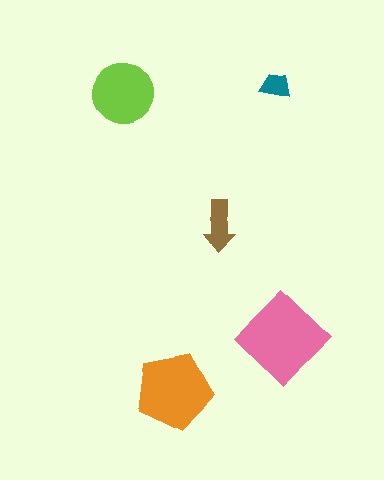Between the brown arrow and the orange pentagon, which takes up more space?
The orange pentagon.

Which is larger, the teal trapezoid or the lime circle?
The lime circle.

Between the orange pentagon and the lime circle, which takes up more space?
The orange pentagon.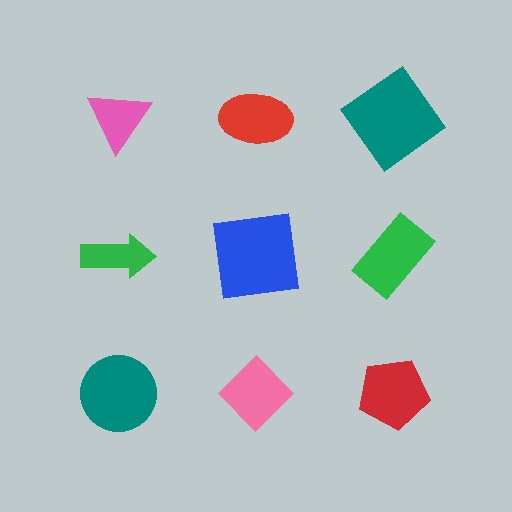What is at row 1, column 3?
A teal diamond.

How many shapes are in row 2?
3 shapes.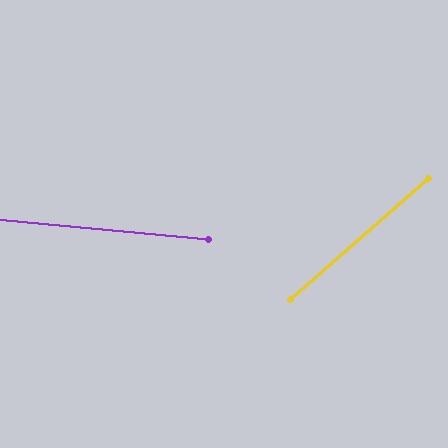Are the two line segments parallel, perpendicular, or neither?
Neither parallel nor perpendicular — they differ by about 47°.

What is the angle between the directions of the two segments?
Approximately 47 degrees.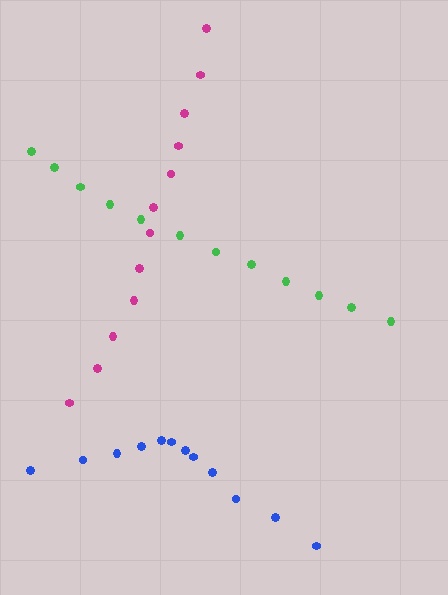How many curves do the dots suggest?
There are 3 distinct paths.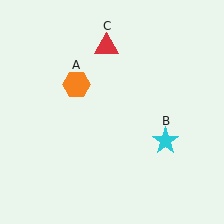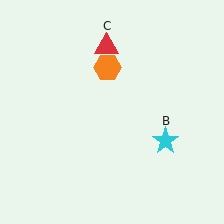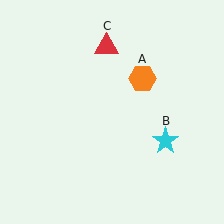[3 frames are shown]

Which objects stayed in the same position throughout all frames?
Cyan star (object B) and red triangle (object C) remained stationary.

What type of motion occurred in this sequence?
The orange hexagon (object A) rotated clockwise around the center of the scene.